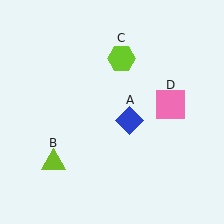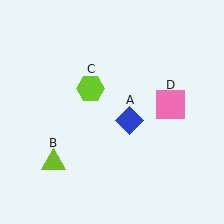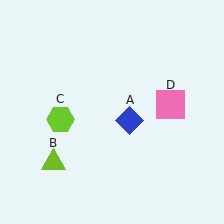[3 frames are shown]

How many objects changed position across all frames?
1 object changed position: lime hexagon (object C).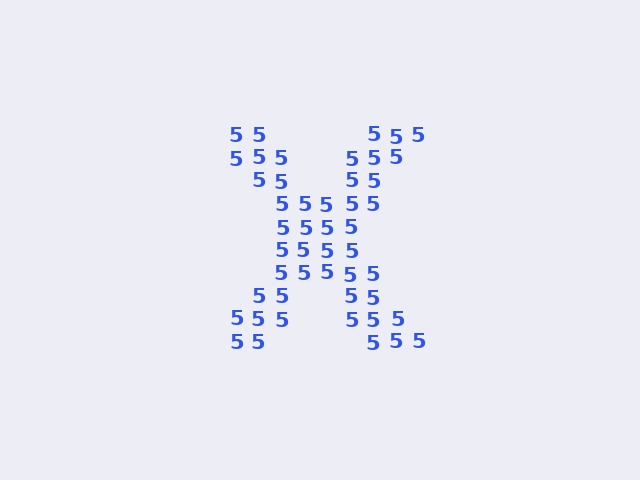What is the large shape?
The large shape is the letter X.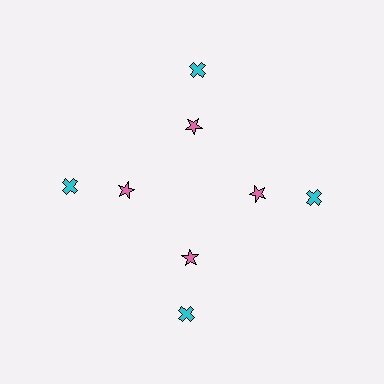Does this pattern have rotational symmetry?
Yes, this pattern has 4-fold rotational symmetry. It looks the same after rotating 90 degrees around the center.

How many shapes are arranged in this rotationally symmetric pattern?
There are 8 shapes, arranged in 4 groups of 2.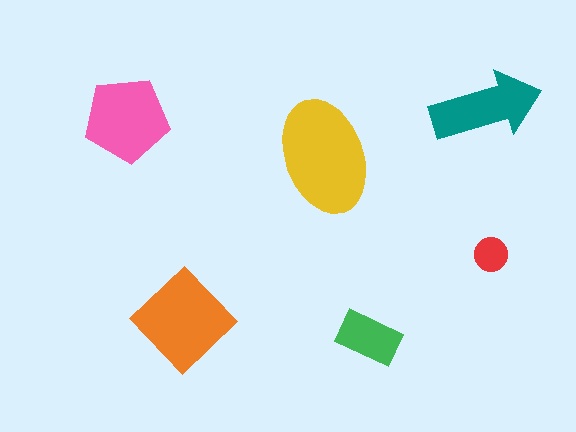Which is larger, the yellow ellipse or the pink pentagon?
The yellow ellipse.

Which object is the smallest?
The red circle.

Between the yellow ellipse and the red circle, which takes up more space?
The yellow ellipse.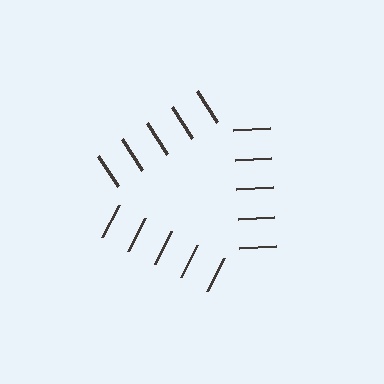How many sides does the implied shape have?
3 sides — the line-ends trace a triangle.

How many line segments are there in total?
15 — 5 along each of the 3 edges.